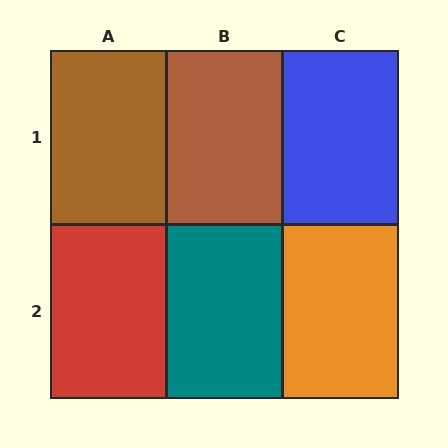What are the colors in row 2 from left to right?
Red, teal, orange.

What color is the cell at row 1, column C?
Blue.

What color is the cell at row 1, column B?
Brown.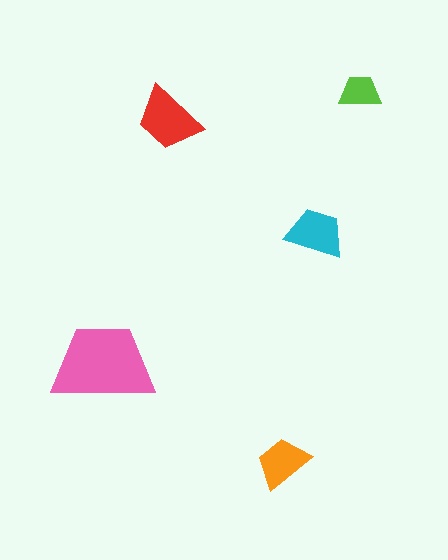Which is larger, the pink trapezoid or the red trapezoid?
The pink one.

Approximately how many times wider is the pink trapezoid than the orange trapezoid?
About 2 times wider.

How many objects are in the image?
There are 5 objects in the image.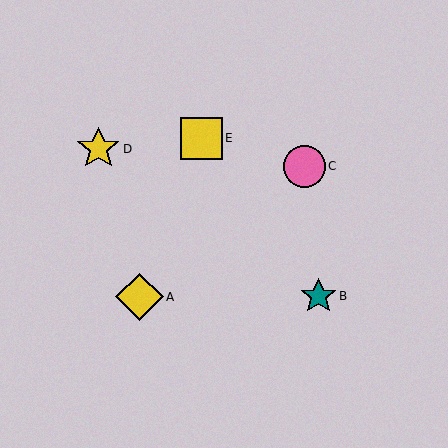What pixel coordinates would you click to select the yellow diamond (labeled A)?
Click at (140, 297) to select the yellow diamond A.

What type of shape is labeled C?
Shape C is a pink circle.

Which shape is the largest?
The yellow diamond (labeled A) is the largest.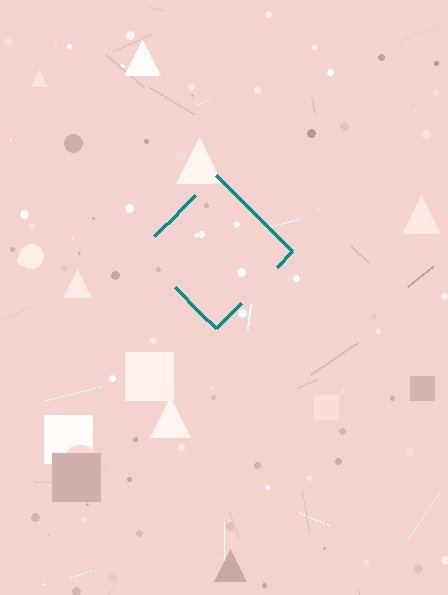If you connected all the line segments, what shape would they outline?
They would outline a diamond.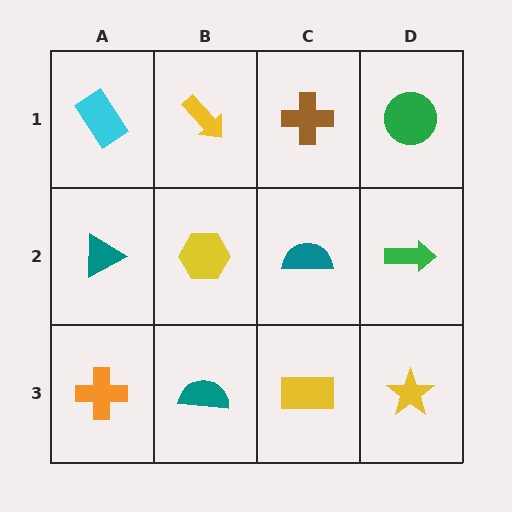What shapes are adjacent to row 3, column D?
A green arrow (row 2, column D), a yellow rectangle (row 3, column C).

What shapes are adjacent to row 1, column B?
A yellow hexagon (row 2, column B), a cyan rectangle (row 1, column A), a brown cross (row 1, column C).